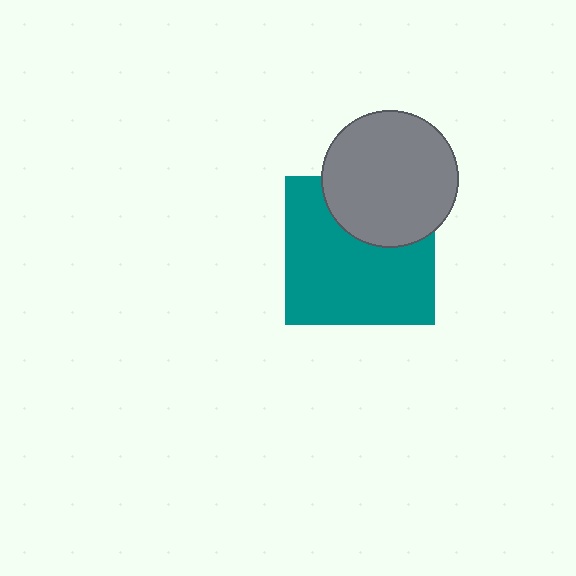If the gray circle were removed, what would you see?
You would see the complete teal square.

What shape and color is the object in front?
The object in front is a gray circle.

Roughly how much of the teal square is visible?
Most of it is visible (roughly 69%).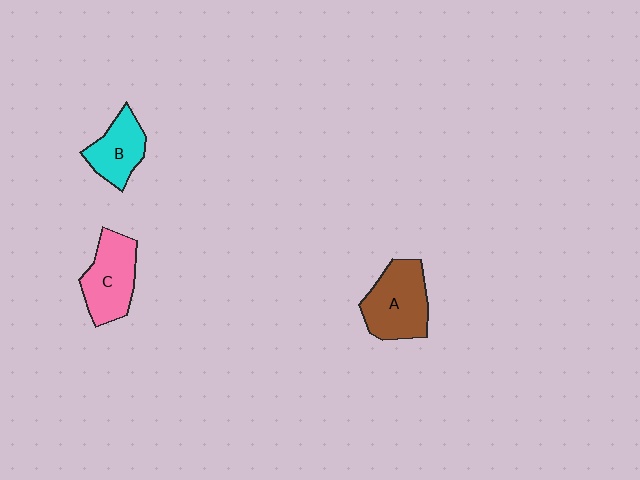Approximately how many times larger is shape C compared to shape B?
Approximately 1.3 times.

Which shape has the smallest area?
Shape B (cyan).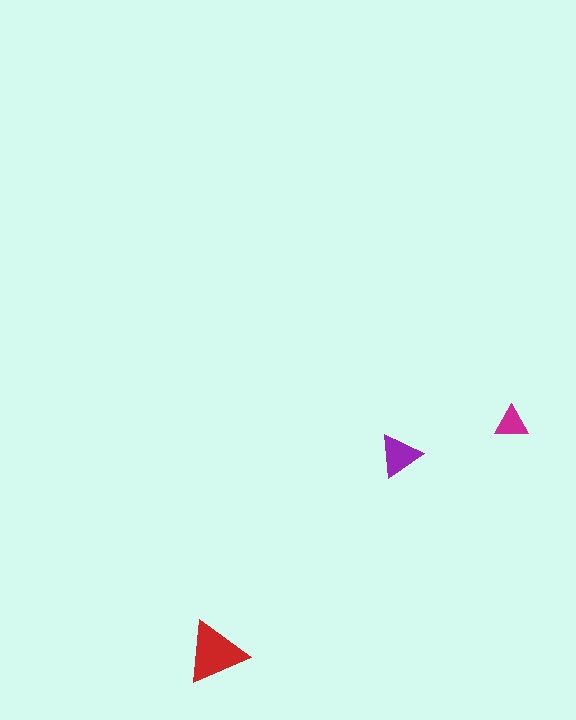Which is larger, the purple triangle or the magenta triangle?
The purple one.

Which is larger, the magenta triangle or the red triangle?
The red one.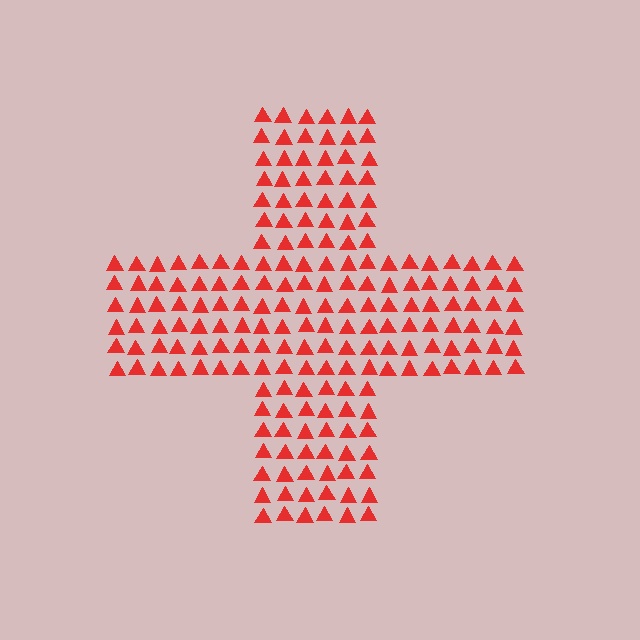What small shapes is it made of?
It is made of small triangles.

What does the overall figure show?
The overall figure shows a cross.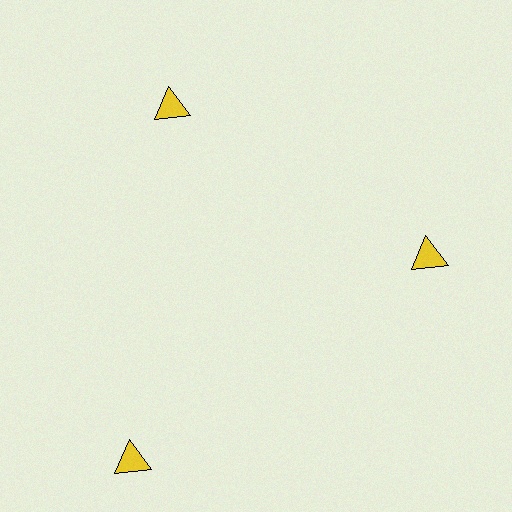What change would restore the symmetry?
The symmetry would be restored by moving it inward, back onto the ring so that all 3 triangles sit at equal angles and equal distance from the center.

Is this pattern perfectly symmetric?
No. The 3 yellow triangles are arranged in a ring, but one element near the 7 o'clock position is pushed outward from the center, breaking the 3-fold rotational symmetry.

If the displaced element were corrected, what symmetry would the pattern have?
It would have 3-fold rotational symmetry — the pattern would map onto itself every 120 degrees.